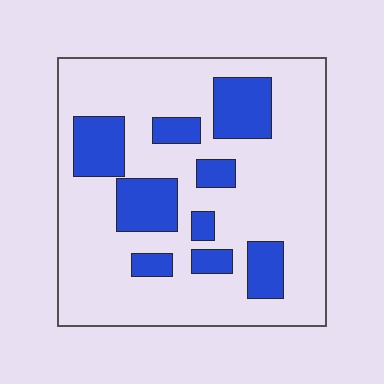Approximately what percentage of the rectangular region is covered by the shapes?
Approximately 25%.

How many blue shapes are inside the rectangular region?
9.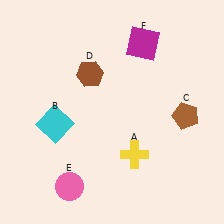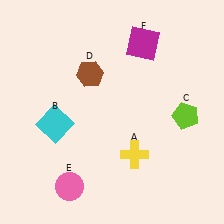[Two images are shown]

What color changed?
The pentagon (C) changed from brown in Image 1 to lime in Image 2.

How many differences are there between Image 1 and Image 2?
There is 1 difference between the two images.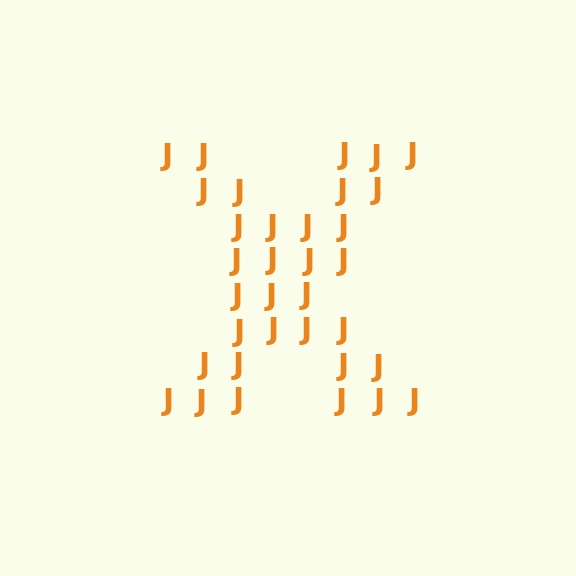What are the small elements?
The small elements are letter J's.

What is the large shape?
The large shape is the letter X.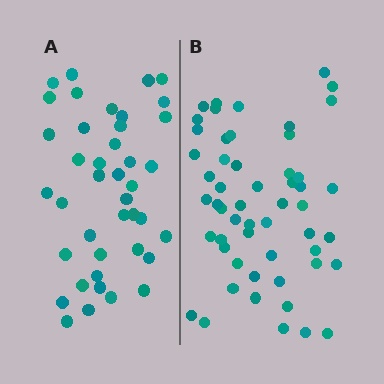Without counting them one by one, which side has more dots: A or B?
Region B (the right region) has more dots.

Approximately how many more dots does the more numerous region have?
Region B has approximately 15 more dots than region A.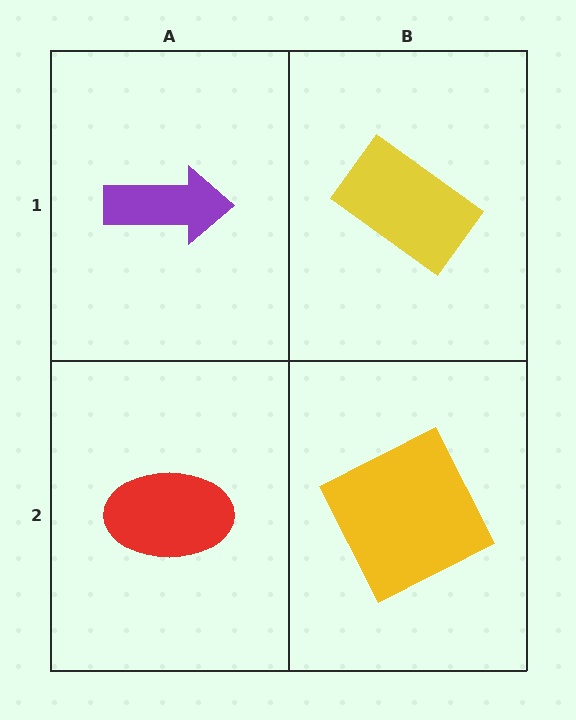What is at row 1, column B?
A yellow rectangle.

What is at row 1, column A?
A purple arrow.